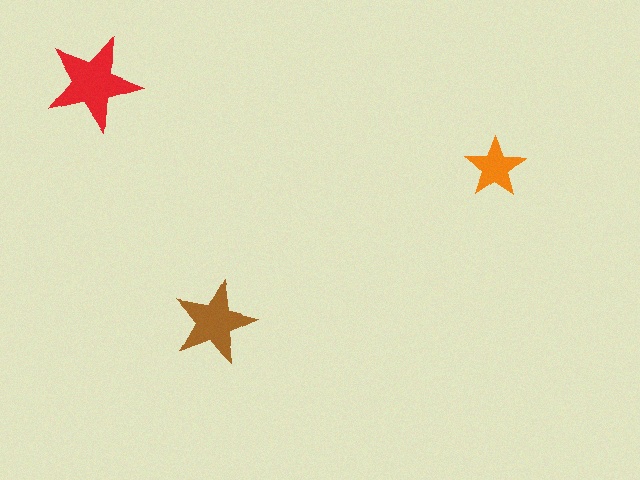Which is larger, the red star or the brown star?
The red one.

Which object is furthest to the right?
The orange star is rightmost.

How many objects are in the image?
There are 3 objects in the image.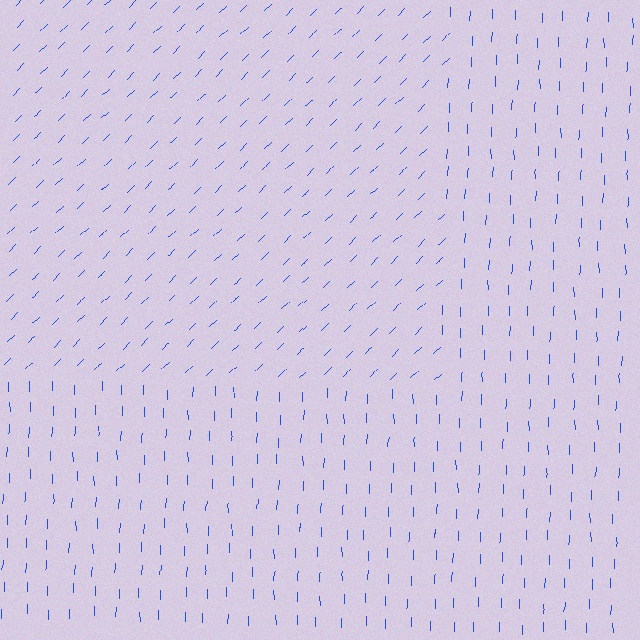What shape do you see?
I see a rectangle.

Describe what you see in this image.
The image is filled with small blue line segments. A rectangle region in the image has lines oriented differently from the surrounding lines, creating a visible texture boundary.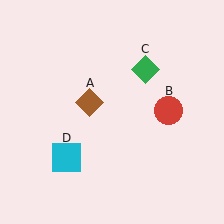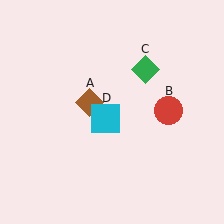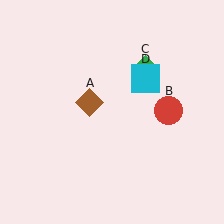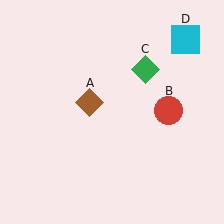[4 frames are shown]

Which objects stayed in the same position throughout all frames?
Brown diamond (object A) and red circle (object B) and green diamond (object C) remained stationary.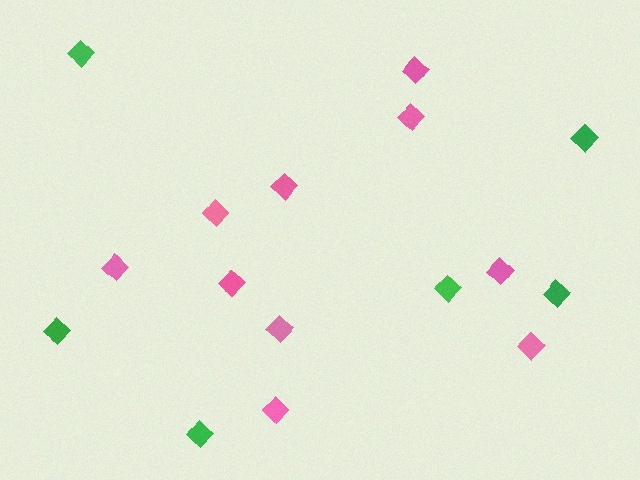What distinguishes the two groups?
There are 2 groups: one group of green diamonds (6) and one group of pink diamonds (10).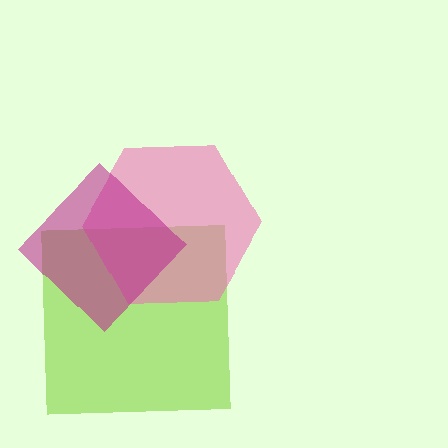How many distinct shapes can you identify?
There are 3 distinct shapes: a lime square, a pink hexagon, a magenta diamond.